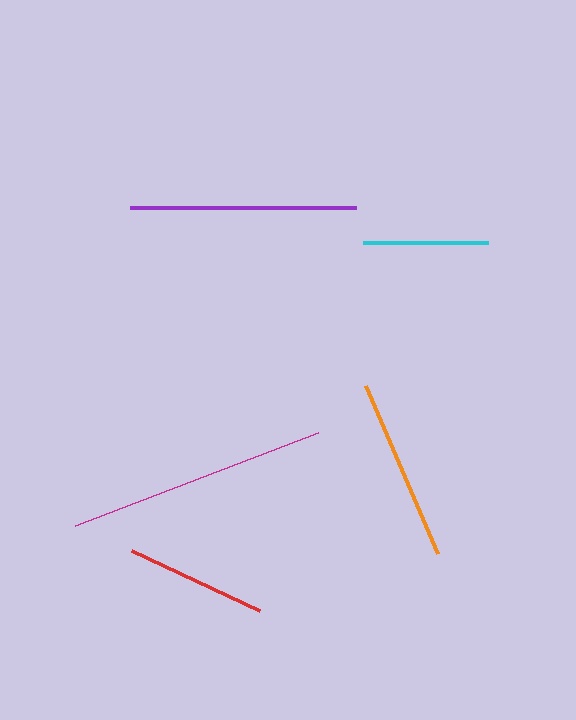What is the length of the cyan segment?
The cyan segment is approximately 125 pixels long.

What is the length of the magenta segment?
The magenta segment is approximately 261 pixels long.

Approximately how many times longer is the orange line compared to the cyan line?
The orange line is approximately 1.5 times the length of the cyan line.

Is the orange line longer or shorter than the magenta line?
The magenta line is longer than the orange line.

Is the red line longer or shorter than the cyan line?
The red line is longer than the cyan line.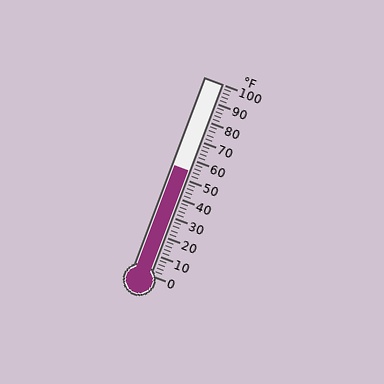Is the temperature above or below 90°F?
The temperature is below 90°F.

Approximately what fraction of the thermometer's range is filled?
The thermometer is filled to approximately 55% of its range.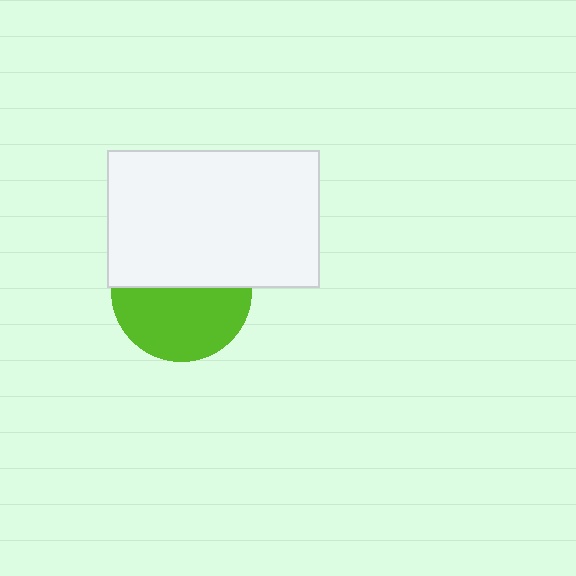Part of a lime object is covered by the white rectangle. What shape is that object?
It is a circle.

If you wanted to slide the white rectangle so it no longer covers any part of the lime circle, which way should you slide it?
Slide it up — that is the most direct way to separate the two shapes.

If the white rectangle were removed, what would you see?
You would see the complete lime circle.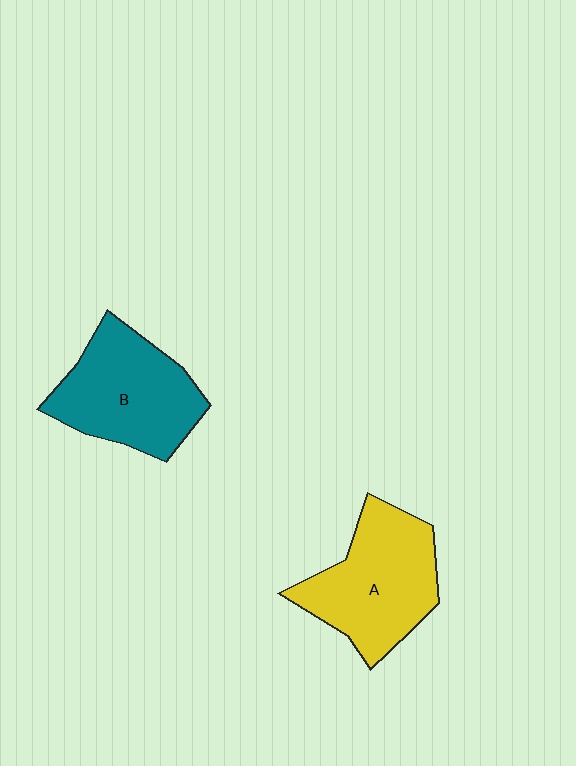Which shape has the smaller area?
Shape B (teal).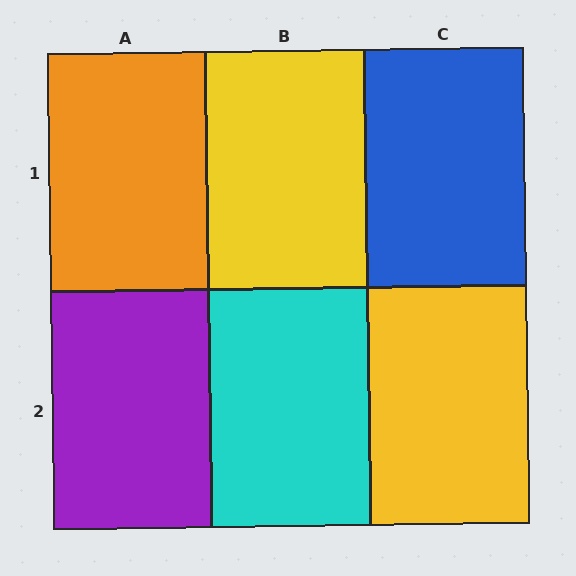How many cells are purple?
1 cell is purple.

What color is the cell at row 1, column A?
Orange.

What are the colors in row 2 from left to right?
Purple, cyan, yellow.